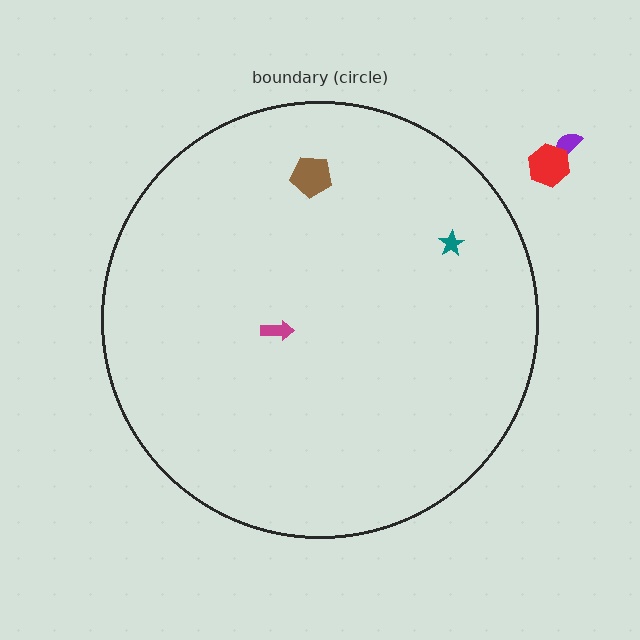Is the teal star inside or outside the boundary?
Inside.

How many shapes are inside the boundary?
3 inside, 2 outside.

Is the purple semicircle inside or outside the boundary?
Outside.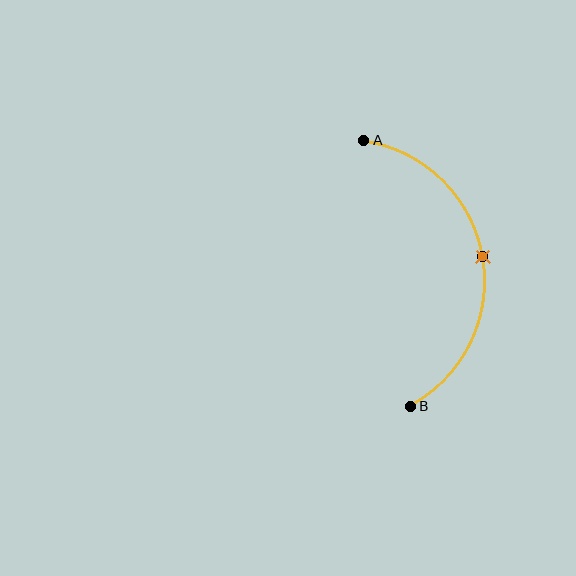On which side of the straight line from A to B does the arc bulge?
The arc bulges to the right of the straight line connecting A and B.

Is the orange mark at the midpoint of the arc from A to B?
Yes. The orange mark lies on the arc at equal arc-length from both A and B — it is the arc midpoint.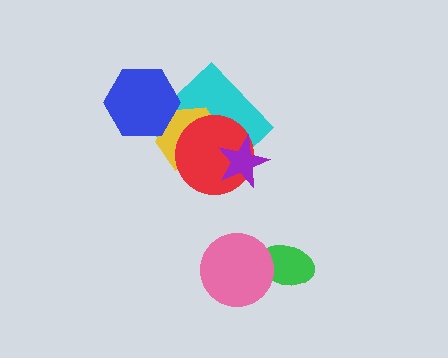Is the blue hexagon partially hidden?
No, no other shape covers it.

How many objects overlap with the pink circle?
1 object overlaps with the pink circle.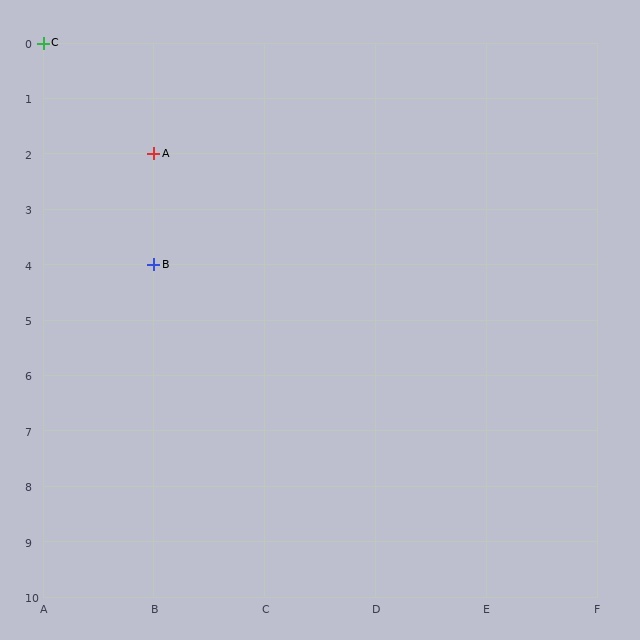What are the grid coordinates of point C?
Point C is at grid coordinates (A, 0).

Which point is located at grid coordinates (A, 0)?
Point C is at (A, 0).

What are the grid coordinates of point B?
Point B is at grid coordinates (B, 4).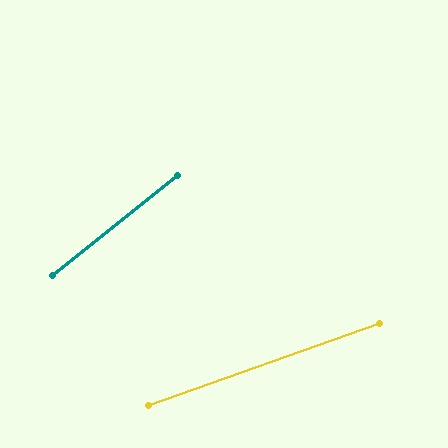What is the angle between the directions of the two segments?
Approximately 19 degrees.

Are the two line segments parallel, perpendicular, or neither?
Neither parallel nor perpendicular — they differ by about 19°.